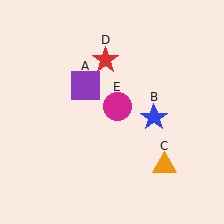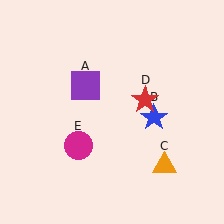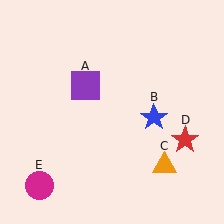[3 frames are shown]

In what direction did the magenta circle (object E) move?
The magenta circle (object E) moved down and to the left.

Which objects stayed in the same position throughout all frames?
Purple square (object A) and blue star (object B) and orange triangle (object C) remained stationary.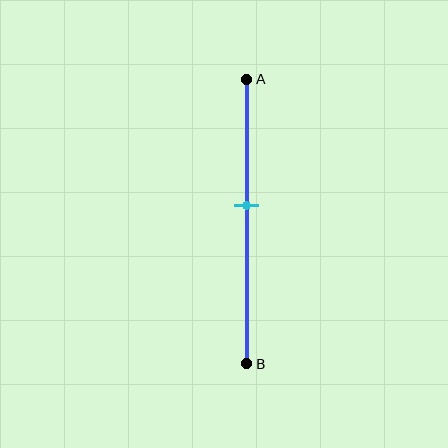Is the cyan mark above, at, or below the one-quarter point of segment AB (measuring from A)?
The cyan mark is below the one-quarter point of segment AB.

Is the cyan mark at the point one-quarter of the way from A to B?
No, the mark is at about 45% from A, not at the 25% one-quarter point.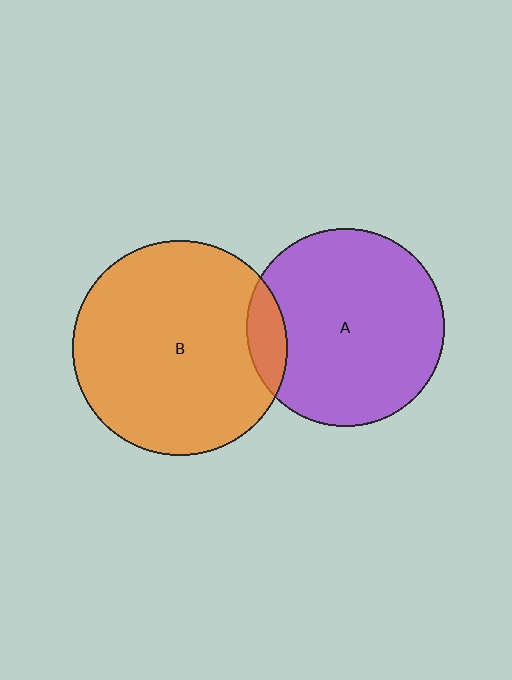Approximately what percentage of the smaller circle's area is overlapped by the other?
Approximately 10%.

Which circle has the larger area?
Circle B (orange).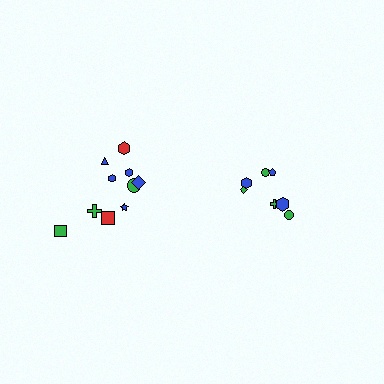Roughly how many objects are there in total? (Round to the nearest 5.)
Roughly 20 objects in total.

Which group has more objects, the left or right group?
The left group.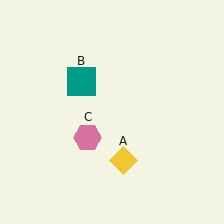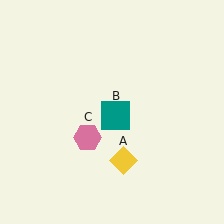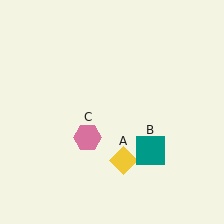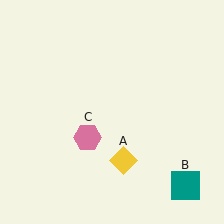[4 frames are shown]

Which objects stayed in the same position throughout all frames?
Yellow diamond (object A) and pink hexagon (object C) remained stationary.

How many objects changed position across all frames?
1 object changed position: teal square (object B).